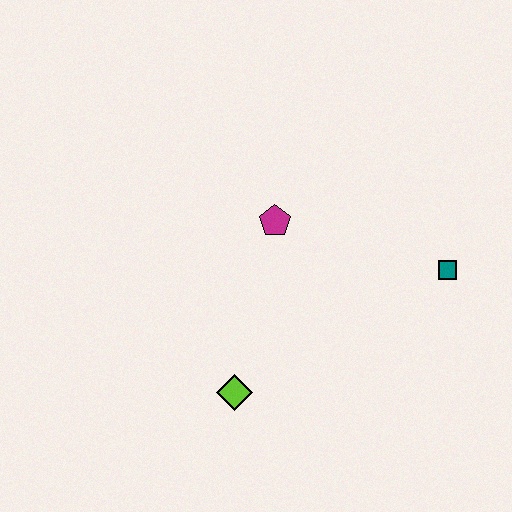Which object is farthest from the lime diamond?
The teal square is farthest from the lime diamond.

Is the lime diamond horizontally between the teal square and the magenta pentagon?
No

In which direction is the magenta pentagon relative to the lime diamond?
The magenta pentagon is above the lime diamond.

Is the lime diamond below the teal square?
Yes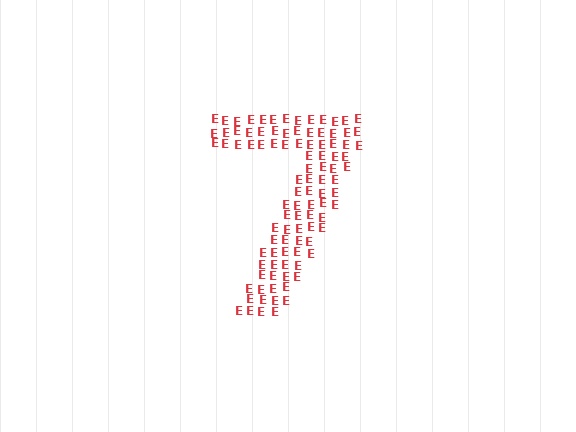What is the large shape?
The large shape is the digit 7.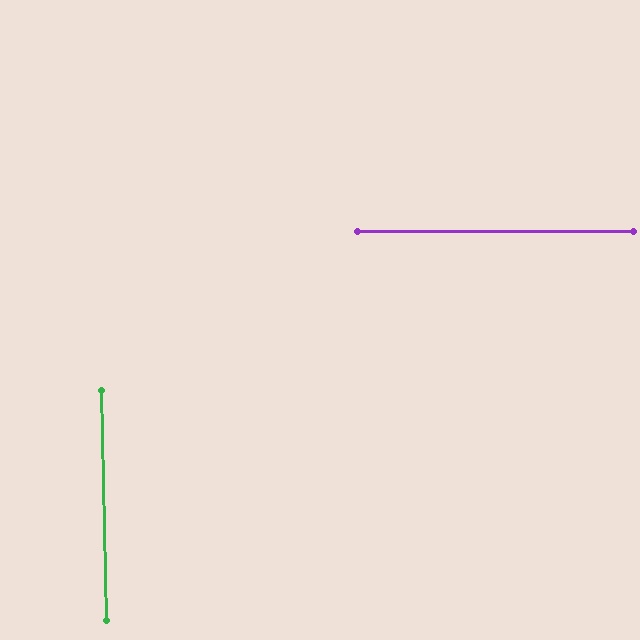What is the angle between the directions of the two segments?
Approximately 89 degrees.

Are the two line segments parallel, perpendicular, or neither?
Perpendicular — they meet at approximately 89°.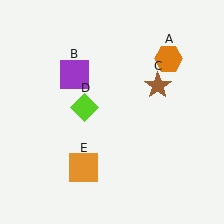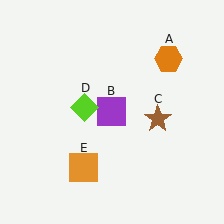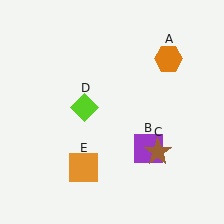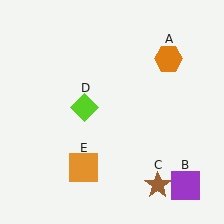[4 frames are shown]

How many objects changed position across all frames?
2 objects changed position: purple square (object B), brown star (object C).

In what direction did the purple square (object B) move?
The purple square (object B) moved down and to the right.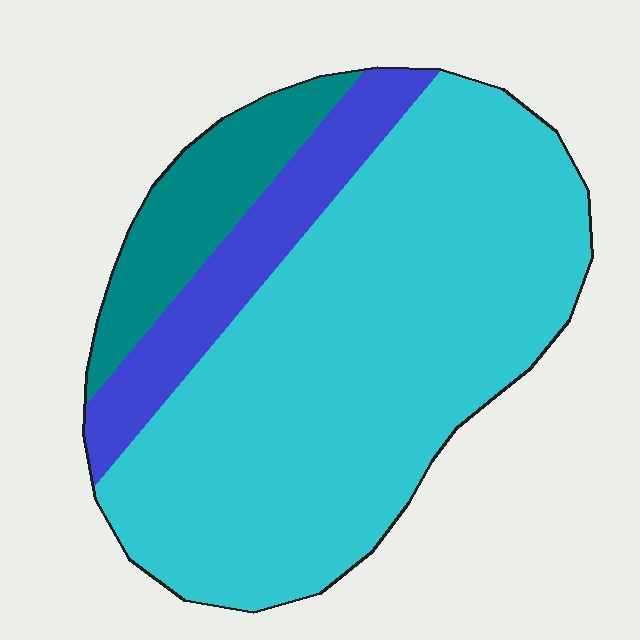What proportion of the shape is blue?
Blue covers around 15% of the shape.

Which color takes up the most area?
Cyan, at roughly 70%.